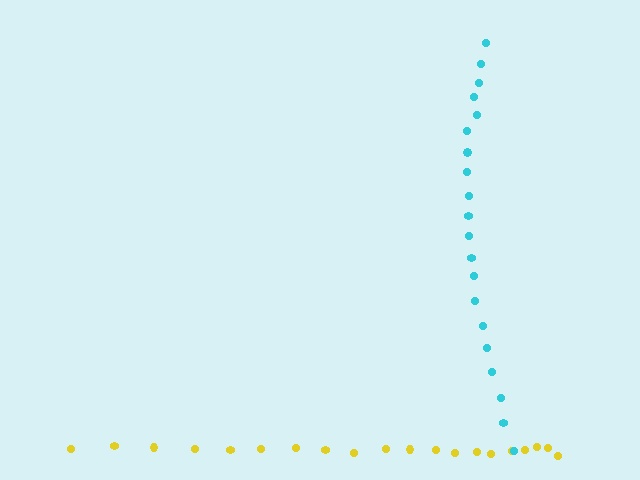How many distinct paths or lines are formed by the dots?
There are 2 distinct paths.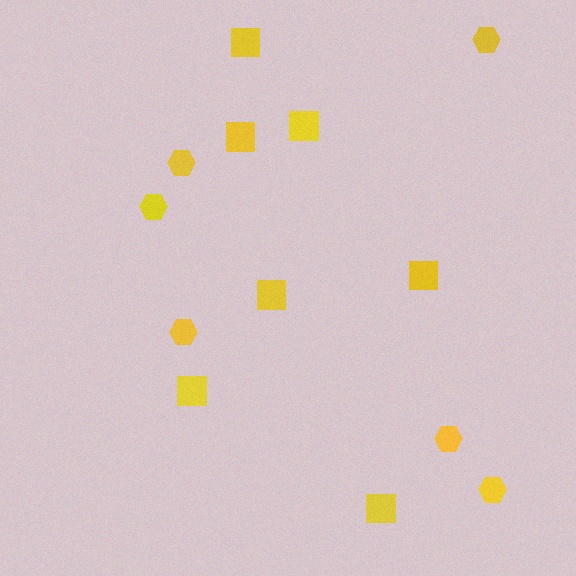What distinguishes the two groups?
There are 2 groups: one group of hexagons (6) and one group of squares (7).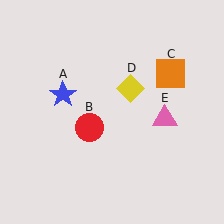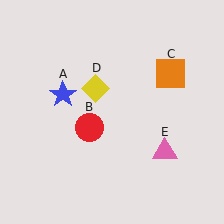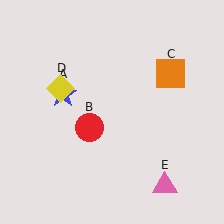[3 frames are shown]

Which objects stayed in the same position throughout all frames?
Blue star (object A) and red circle (object B) and orange square (object C) remained stationary.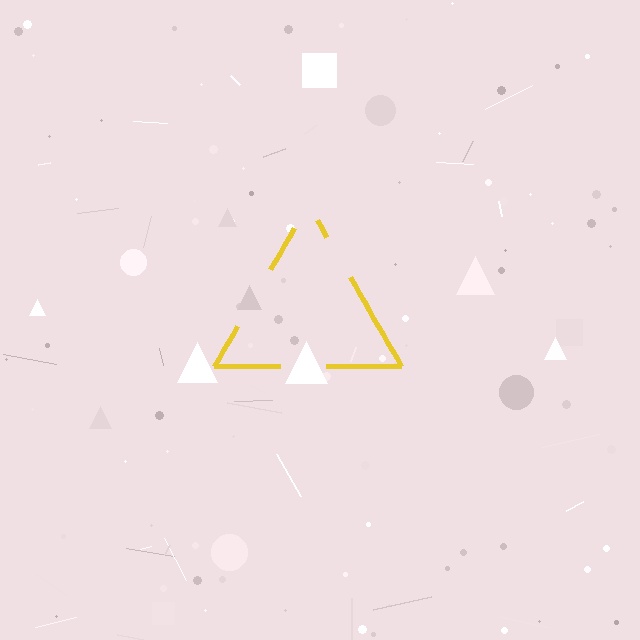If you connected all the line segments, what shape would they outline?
They would outline a triangle.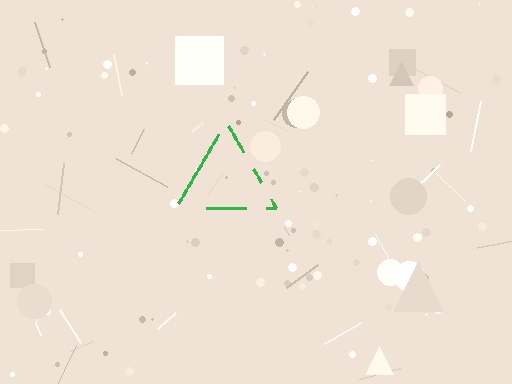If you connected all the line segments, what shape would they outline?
They would outline a triangle.